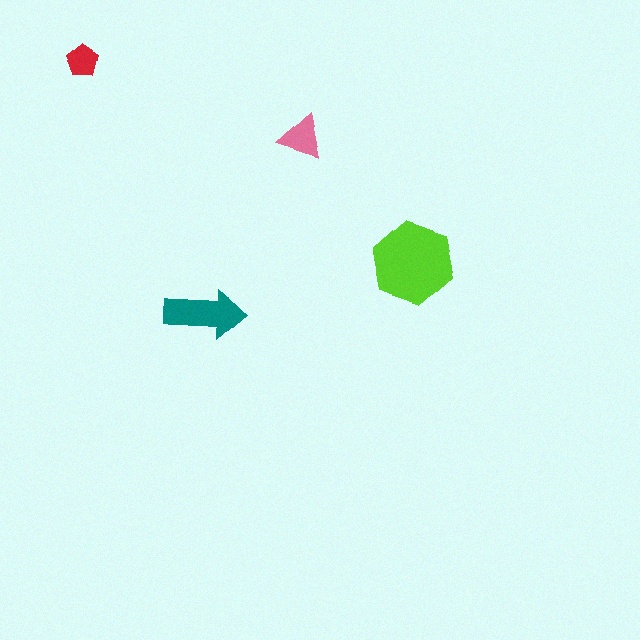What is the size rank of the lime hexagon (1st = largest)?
1st.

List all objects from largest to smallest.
The lime hexagon, the teal arrow, the pink triangle, the red pentagon.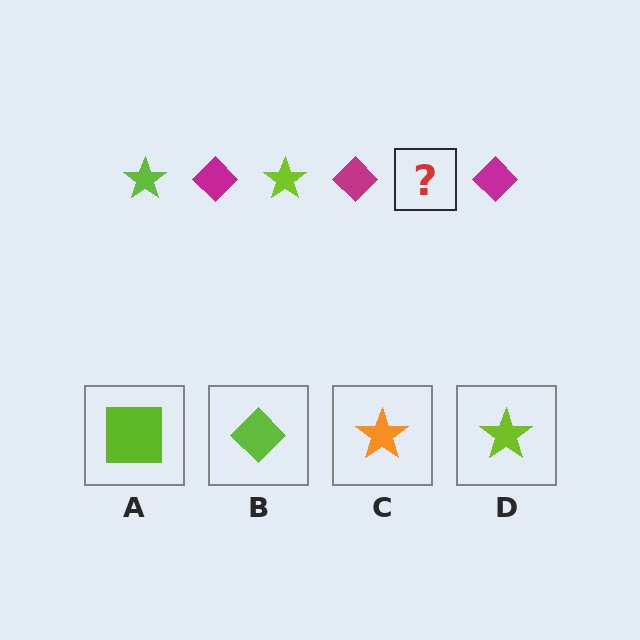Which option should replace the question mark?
Option D.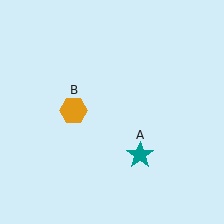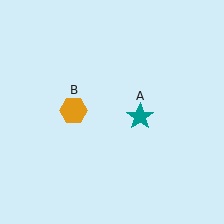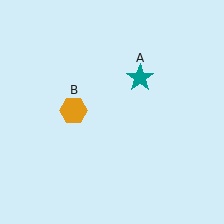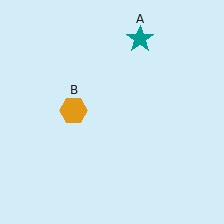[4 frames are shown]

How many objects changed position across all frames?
1 object changed position: teal star (object A).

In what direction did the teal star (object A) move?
The teal star (object A) moved up.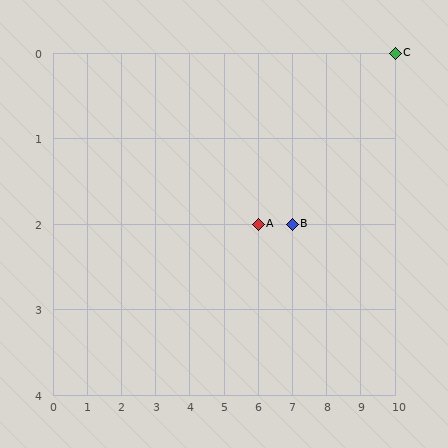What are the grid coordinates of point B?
Point B is at grid coordinates (7, 2).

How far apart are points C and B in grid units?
Points C and B are 3 columns and 2 rows apart (about 3.6 grid units diagonally).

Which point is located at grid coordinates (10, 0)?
Point C is at (10, 0).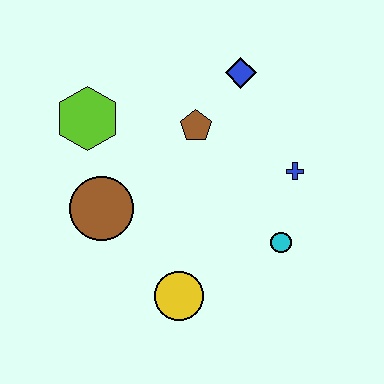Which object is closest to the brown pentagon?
The blue diamond is closest to the brown pentagon.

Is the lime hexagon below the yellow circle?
No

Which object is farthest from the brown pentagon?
The yellow circle is farthest from the brown pentagon.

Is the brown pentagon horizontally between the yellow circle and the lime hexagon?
No